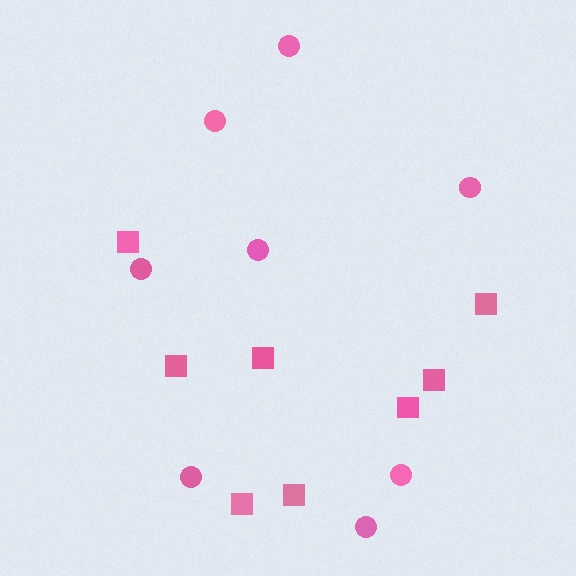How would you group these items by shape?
There are 2 groups: one group of squares (8) and one group of circles (8).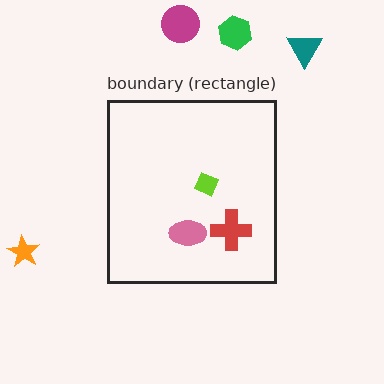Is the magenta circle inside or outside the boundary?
Outside.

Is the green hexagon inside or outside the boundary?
Outside.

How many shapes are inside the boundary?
3 inside, 4 outside.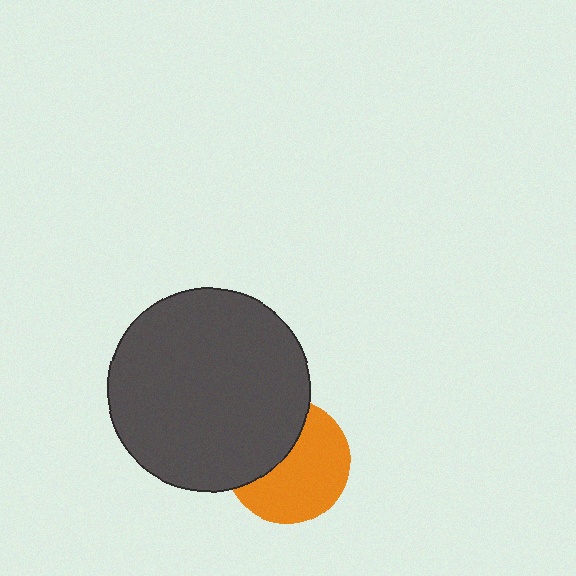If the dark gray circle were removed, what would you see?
You would see the complete orange circle.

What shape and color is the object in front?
The object in front is a dark gray circle.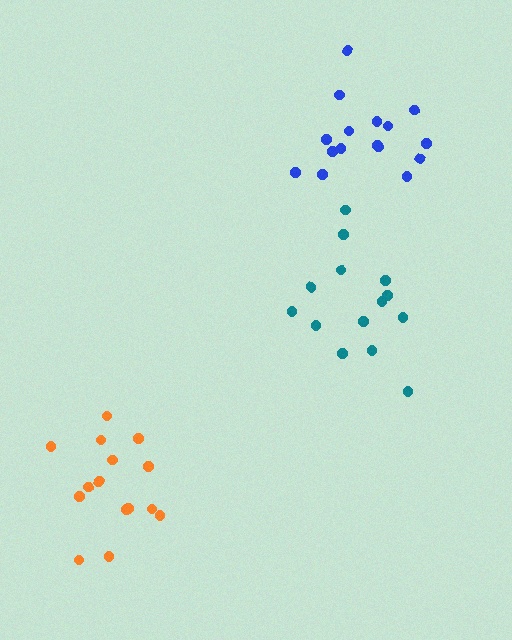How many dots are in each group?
Group 1: 15 dots, Group 2: 14 dots, Group 3: 16 dots (45 total).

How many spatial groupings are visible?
There are 3 spatial groupings.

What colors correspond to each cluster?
The clusters are colored: orange, teal, blue.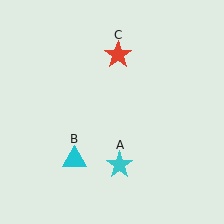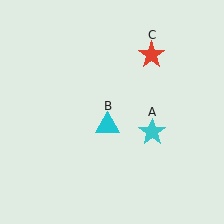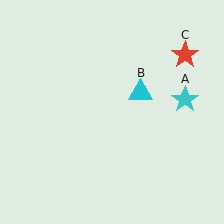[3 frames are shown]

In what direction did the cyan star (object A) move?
The cyan star (object A) moved up and to the right.